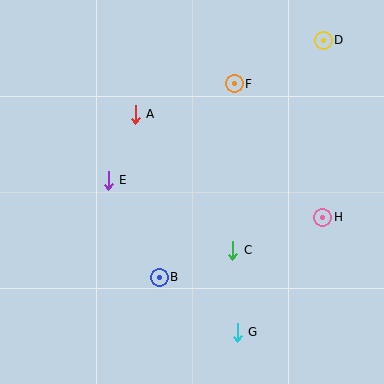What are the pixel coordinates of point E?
Point E is at (108, 180).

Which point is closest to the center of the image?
Point C at (233, 250) is closest to the center.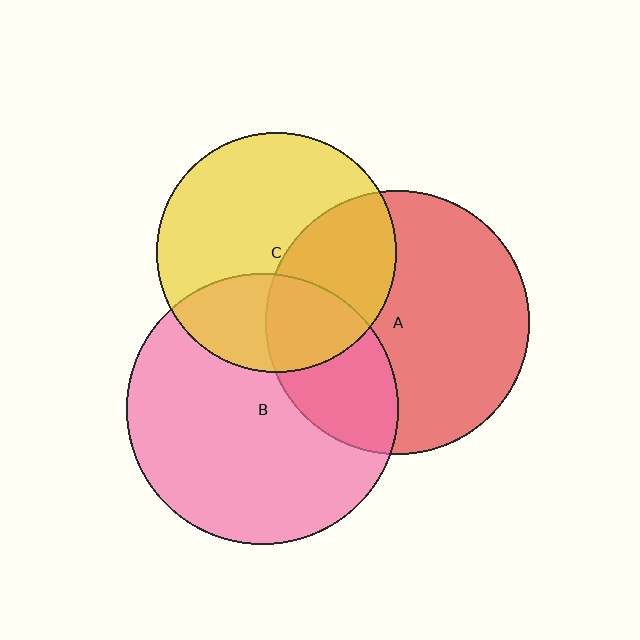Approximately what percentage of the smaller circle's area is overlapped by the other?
Approximately 30%.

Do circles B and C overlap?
Yes.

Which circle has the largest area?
Circle B (pink).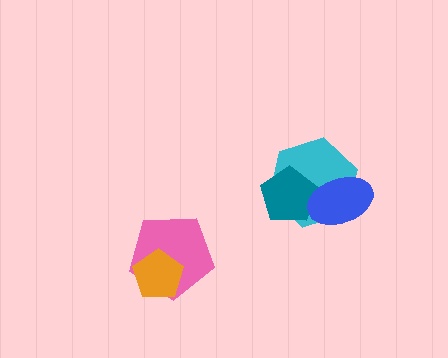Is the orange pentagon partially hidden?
No, no other shape covers it.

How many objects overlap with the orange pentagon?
1 object overlaps with the orange pentagon.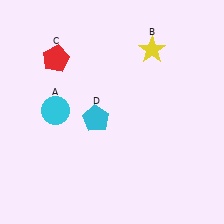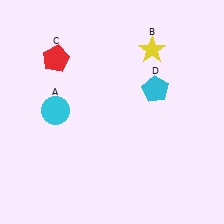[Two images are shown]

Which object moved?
The cyan pentagon (D) moved right.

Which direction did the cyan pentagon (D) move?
The cyan pentagon (D) moved right.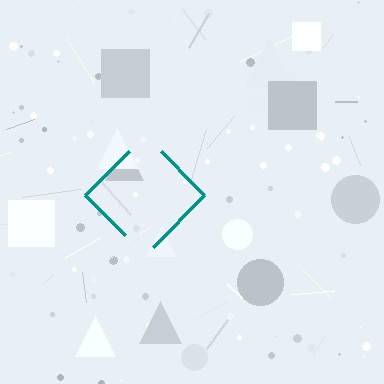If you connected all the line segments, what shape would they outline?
They would outline a diamond.